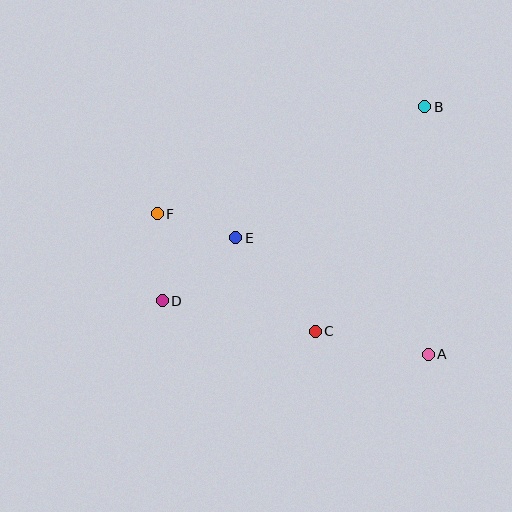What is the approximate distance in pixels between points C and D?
The distance between C and D is approximately 156 pixels.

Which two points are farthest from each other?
Points B and D are farthest from each other.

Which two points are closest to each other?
Points E and F are closest to each other.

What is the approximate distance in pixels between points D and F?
The distance between D and F is approximately 87 pixels.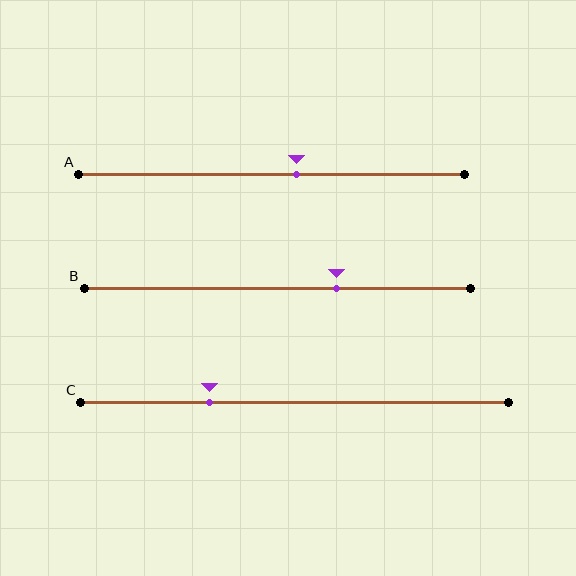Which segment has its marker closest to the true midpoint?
Segment A has its marker closest to the true midpoint.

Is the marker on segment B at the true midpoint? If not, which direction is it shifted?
No, the marker on segment B is shifted to the right by about 15% of the segment length.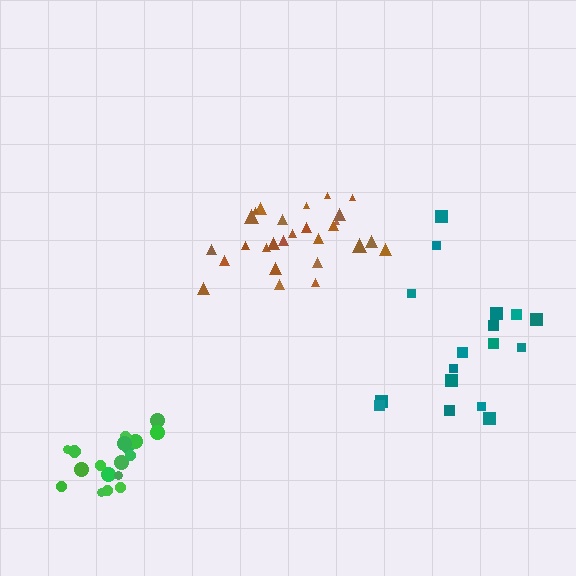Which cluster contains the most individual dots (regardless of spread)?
Brown (27).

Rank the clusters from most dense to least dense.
brown, green, teal.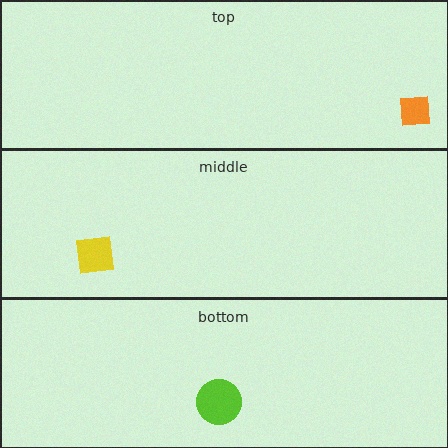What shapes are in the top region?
The orange square.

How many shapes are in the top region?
1.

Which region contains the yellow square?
The middle region.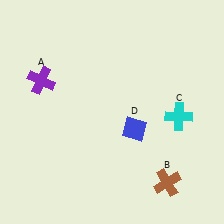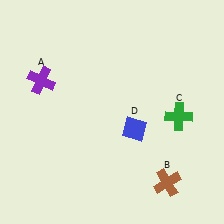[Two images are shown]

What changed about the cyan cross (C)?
In Image 1, C is cyan. In Image 2, it changed to green.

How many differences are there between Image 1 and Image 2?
There is 1 difference between the two images.